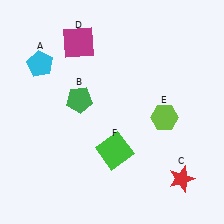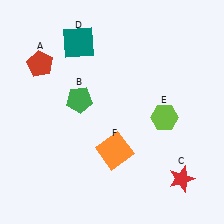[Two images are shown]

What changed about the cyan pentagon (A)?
In Image 1, A is cyan. In Image 2, it changed to red.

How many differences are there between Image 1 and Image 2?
There are 3 differences between the two images.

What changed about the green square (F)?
In Image 1, F is green. In Image 2, it changed to orange.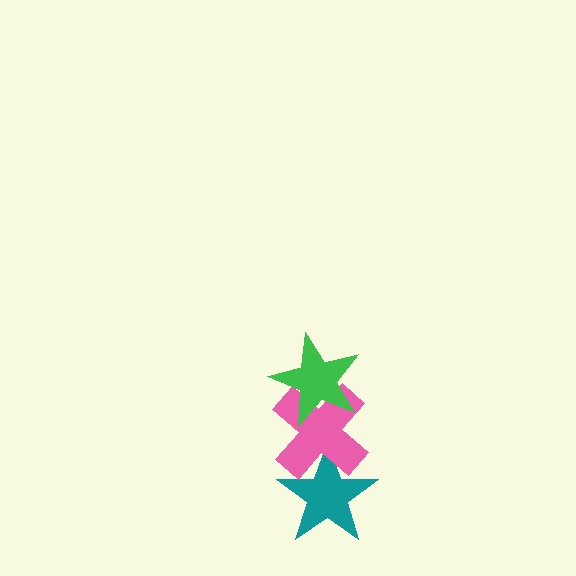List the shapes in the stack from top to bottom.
From top to bottom: the green star, the pink cross, the teal star.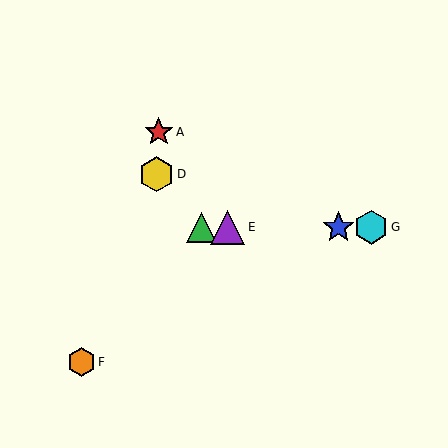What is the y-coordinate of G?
Object G is at y≈227.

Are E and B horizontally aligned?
Yes, both are at y≈227.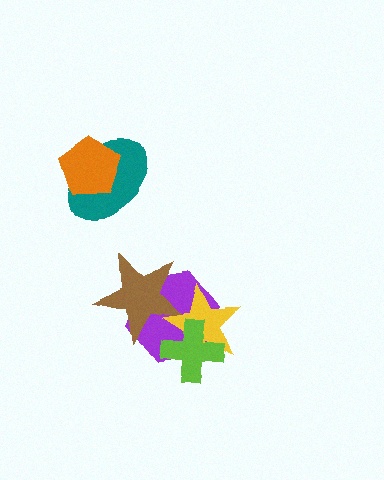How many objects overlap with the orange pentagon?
1 object overlaps with the orange pentagon.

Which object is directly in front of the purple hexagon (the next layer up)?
The brown star is directly in front of the purple hexagon.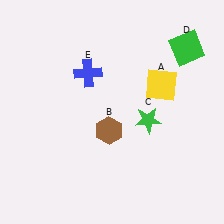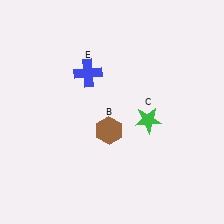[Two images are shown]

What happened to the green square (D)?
The green square (D) was removed in Image 2. It was in the top-right area of Image 1.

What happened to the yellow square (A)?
The yellow square (A) was removed in Image 2. It was in the top-right area of Image 1.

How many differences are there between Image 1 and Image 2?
There are 2 differences between the two images.